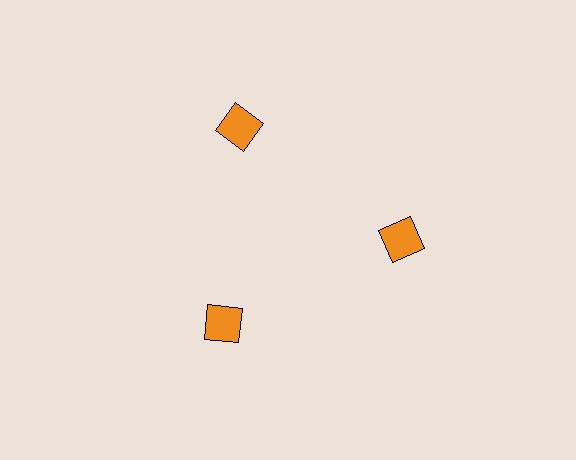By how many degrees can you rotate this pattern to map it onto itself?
The pattern maps onto itself every 120 degrees of rotation.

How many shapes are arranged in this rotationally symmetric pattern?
There are 3 shapes, arranged in 3 groups of 1.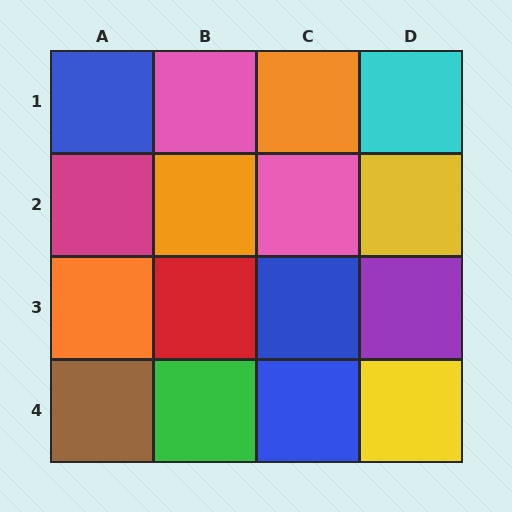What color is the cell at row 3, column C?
Blue.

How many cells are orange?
3 cells are orange.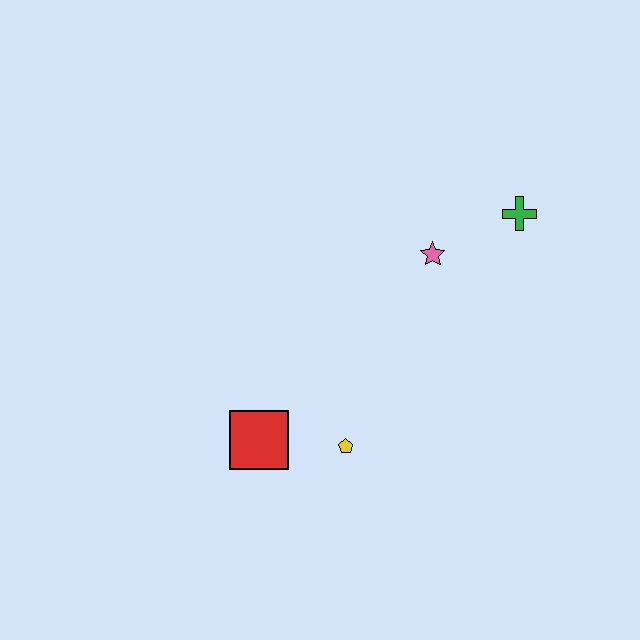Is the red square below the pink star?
Yes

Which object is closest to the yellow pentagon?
The red square is closest to the yellow pentagon.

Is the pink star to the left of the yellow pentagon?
No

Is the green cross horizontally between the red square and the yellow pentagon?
No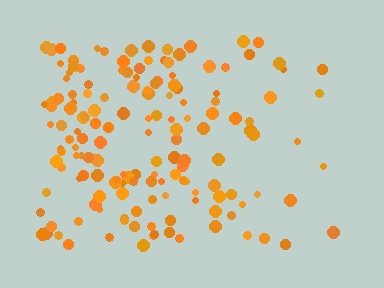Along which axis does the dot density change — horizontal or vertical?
Horizontal.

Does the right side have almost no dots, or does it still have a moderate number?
Still a moderate number, just noticeably fewer than the left.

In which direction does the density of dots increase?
From right to left, with the left side densest.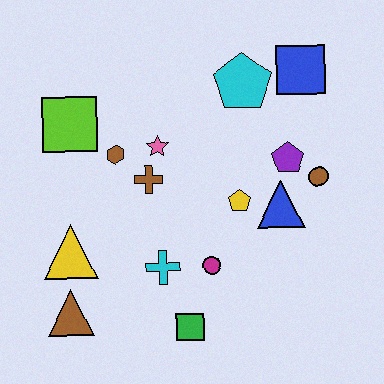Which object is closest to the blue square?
The cyan pentagon is closest to the blue square.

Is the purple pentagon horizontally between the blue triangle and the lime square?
No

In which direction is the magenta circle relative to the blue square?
The magenta circle is below the blue square.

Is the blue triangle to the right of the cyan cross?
Yes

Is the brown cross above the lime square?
No